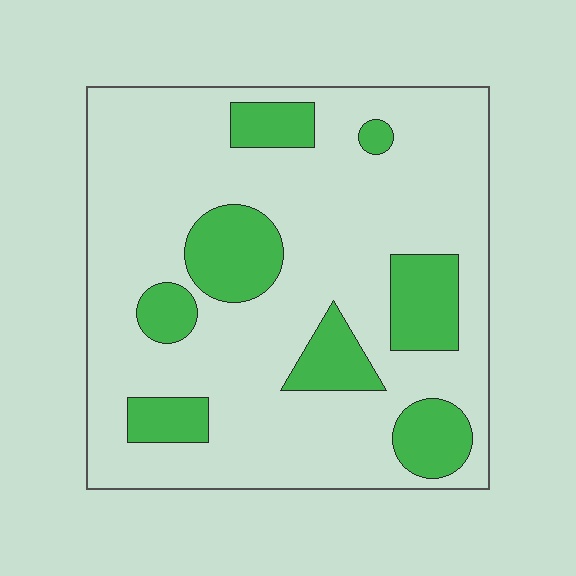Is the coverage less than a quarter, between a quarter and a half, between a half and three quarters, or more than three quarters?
Less than a quarter.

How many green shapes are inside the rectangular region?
8.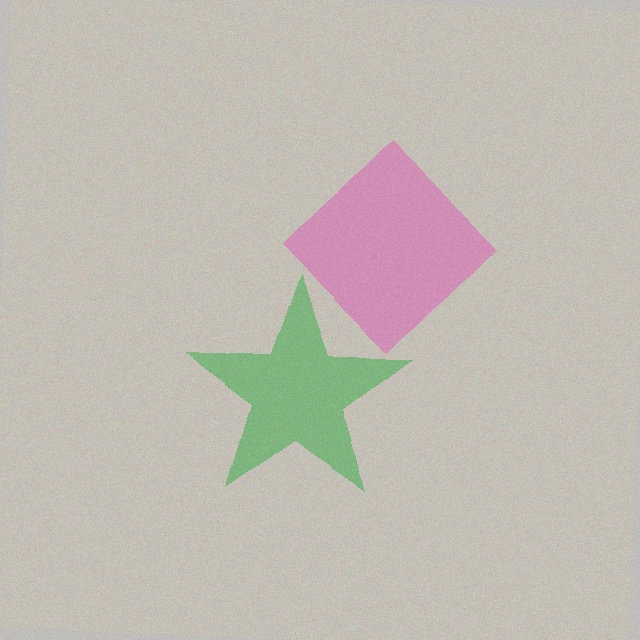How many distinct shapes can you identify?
There are 2 distinct shapes: a green star, a pink diamond.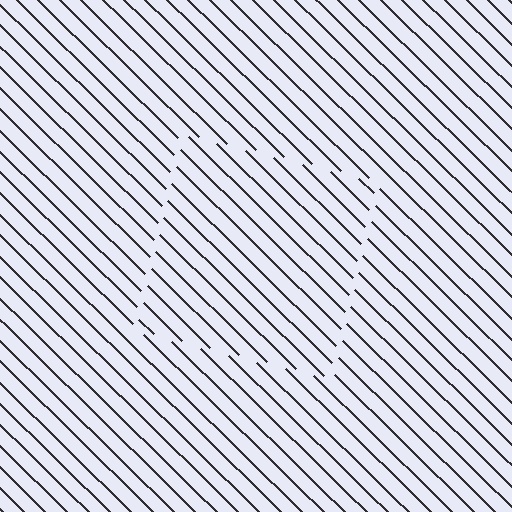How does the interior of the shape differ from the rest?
The interior of the shape contains the same grating, shifted by half a period — the contour is defined by the phase discontinuity where line-ends from the inner and outer gratings abut.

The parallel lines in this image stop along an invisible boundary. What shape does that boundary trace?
An illusory square. The interior of the shape contains the same grating, shifted by half a period — the contour is defined by the phase discontinuity where line-ends from the inner and outer gratings abut.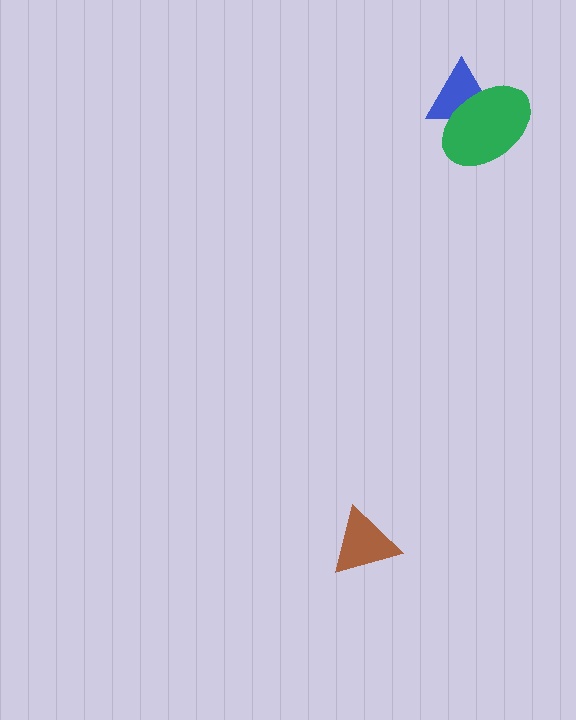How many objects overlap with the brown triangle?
0 objects overlap with the brown triangle.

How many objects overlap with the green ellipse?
1 object overlaps with the green ellipse.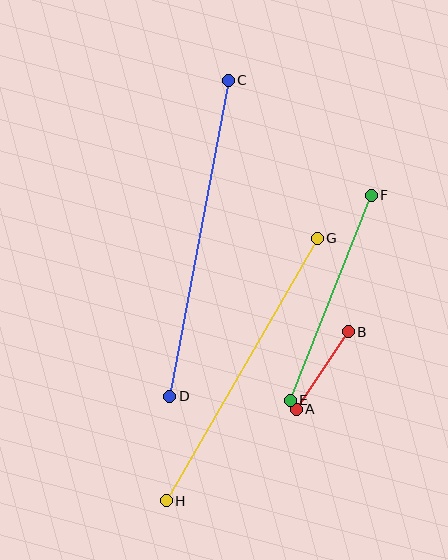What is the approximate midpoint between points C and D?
The midpoint is at approximately (199, 238) pixels.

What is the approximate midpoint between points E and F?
The midpoint is at approximately (331, 298) pixels.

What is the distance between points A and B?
The distance is approximately 93 pixels.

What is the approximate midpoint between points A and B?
The midpoint is at approximately (322, 370) pixels.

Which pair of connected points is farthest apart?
Points C and D are farthest apart.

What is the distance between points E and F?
The distance is approximately 220 pixels.